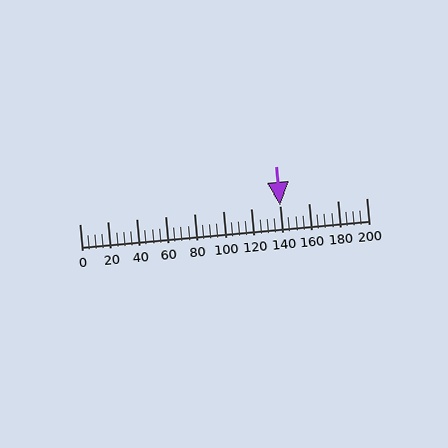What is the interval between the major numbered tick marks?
The major tick marks are spaced 20 units apart.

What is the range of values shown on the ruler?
The ruler shows values from 0 to 200.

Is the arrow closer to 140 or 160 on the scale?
The arrow is closer to 140.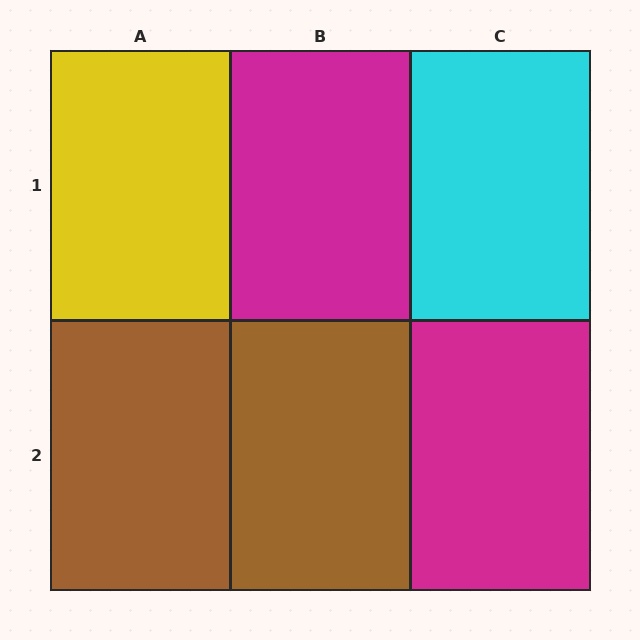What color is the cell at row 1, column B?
Magenta.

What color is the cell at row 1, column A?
Yellow.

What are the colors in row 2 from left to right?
Brown, brown, magenta.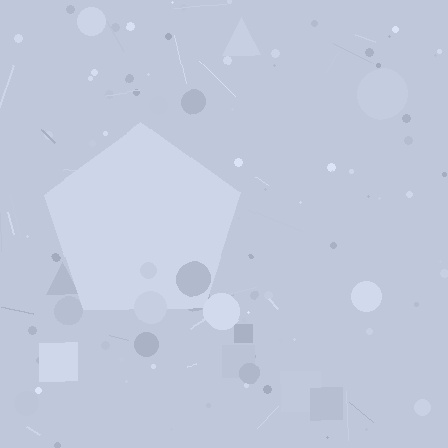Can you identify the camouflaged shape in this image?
The camouflaged shape is a pentagon.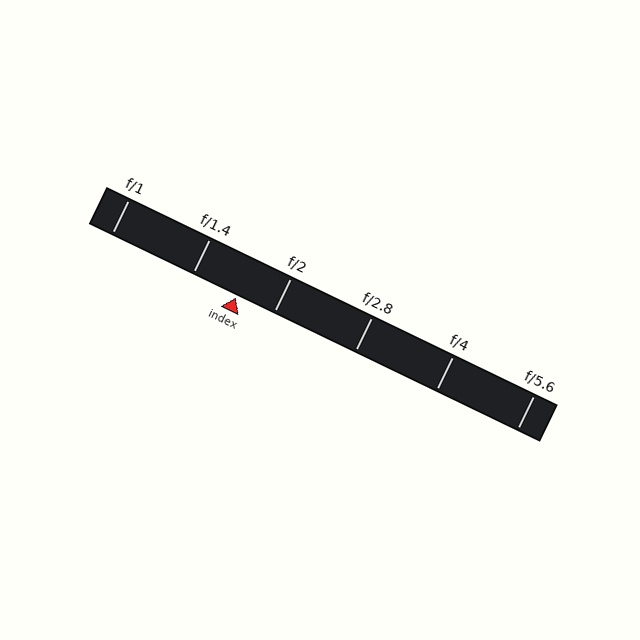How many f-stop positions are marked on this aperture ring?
There are 6 f-stop positions marked.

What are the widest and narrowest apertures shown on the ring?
The widest aperture shown is f/1 and the narrowest is f/5.6.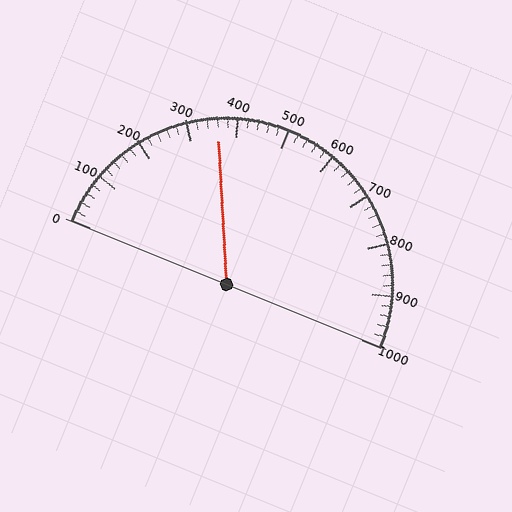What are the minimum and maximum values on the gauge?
The gauge ranges from 0 to 1000.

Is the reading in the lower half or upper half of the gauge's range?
The reading is in the lower half of the range (0 to 1000).